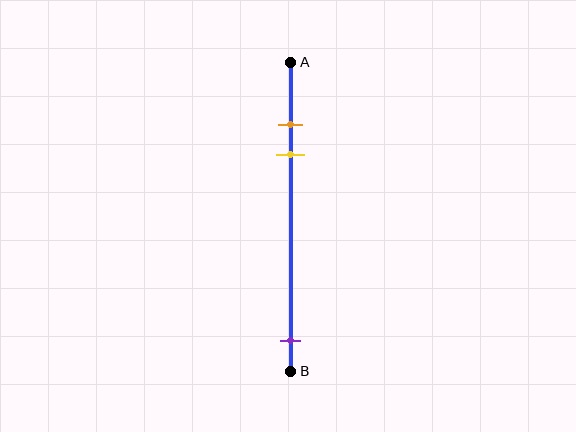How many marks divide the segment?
There are 3 marks dividing the segment.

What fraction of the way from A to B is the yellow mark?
The yellow mark is approximately 30% (0.3) of the way from A to B.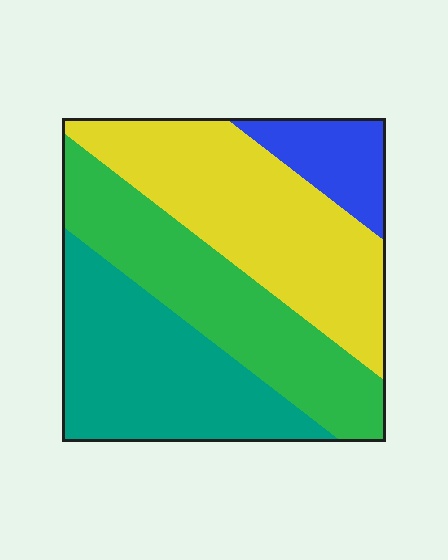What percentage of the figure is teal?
Teal covers about 30% of the figure.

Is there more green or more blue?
Green.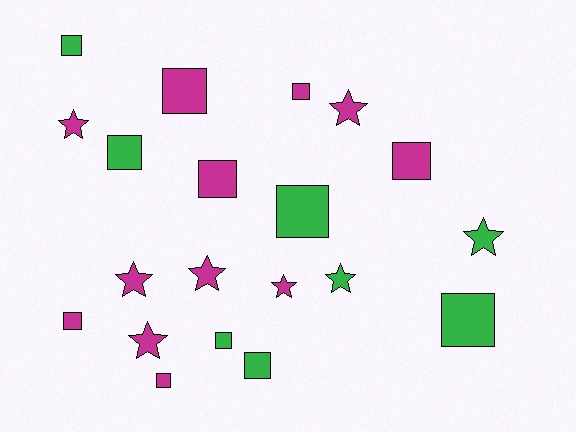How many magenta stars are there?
There are 6 magenta stars.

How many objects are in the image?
There are 20 objects.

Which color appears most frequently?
Magenta, with 12 objects.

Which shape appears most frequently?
Square, with 12 objects.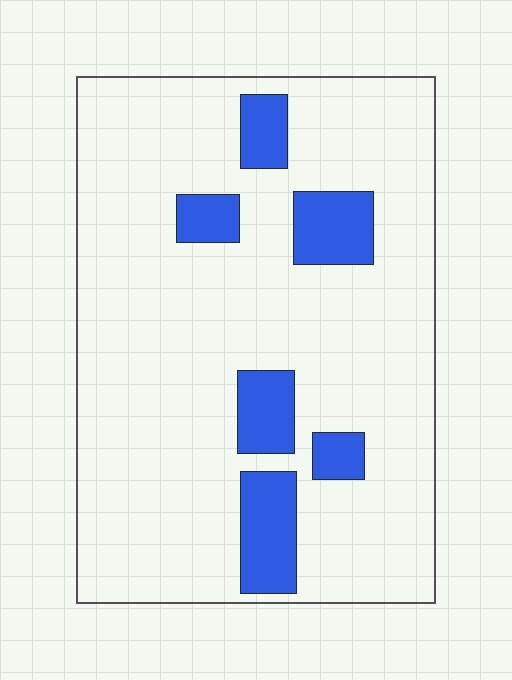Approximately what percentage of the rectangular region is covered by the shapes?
Approximately 15%.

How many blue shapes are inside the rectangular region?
6.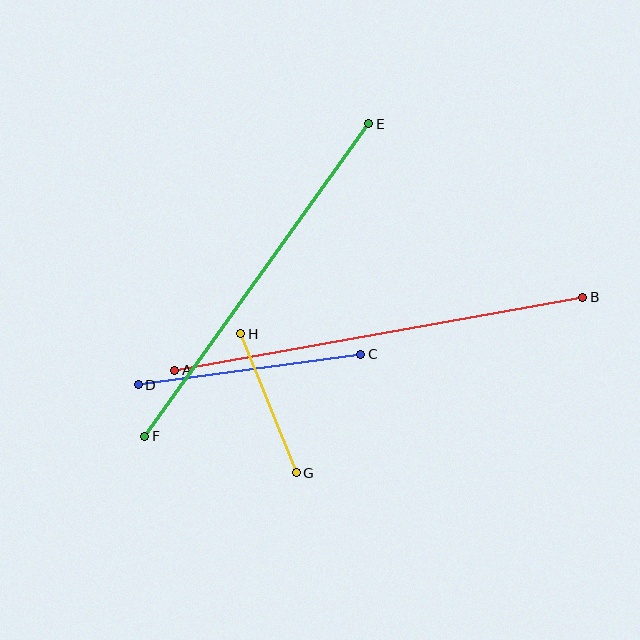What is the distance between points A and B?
The distance is approximately 414 pixels.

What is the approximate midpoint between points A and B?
The midpoint is at approximately (379, 334) pixels.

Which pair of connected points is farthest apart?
Points A and B are farthest apart.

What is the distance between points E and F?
The distance is approximately 384 pixels.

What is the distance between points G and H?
The distance is approximately 150 pixels.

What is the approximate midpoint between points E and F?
The midpoint is at approximately (257, 280) pixels.